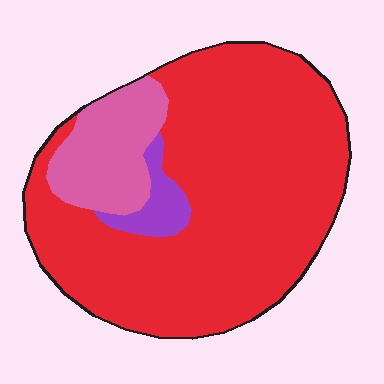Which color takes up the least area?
Purple, at roughly 5%.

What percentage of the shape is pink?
Pink takes up about one sixth (1/6) of the shape.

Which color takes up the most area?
Red, at roughly 80%.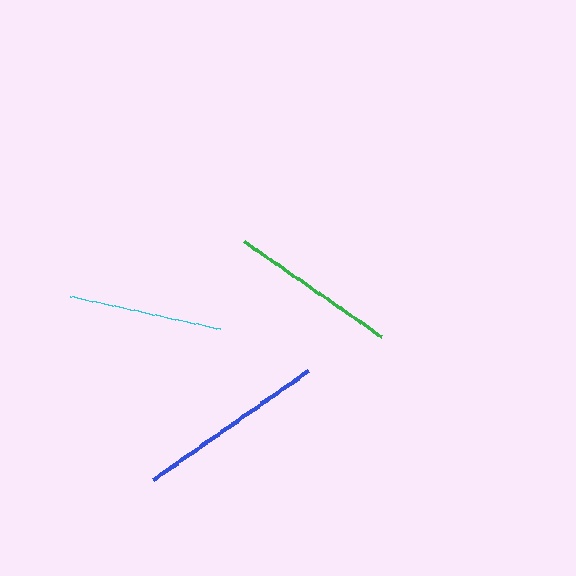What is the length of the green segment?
The green segment is approximately 169 pixels long.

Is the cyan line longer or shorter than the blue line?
The blue line is longer than the cyan line.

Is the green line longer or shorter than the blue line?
The blue line is longer than the green line.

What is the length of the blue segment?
The blue segment is approximately 189 pixels long.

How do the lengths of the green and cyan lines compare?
The green and cyan lines are approximately the same length.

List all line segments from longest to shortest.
From longest to shortest: blue, green, cyan.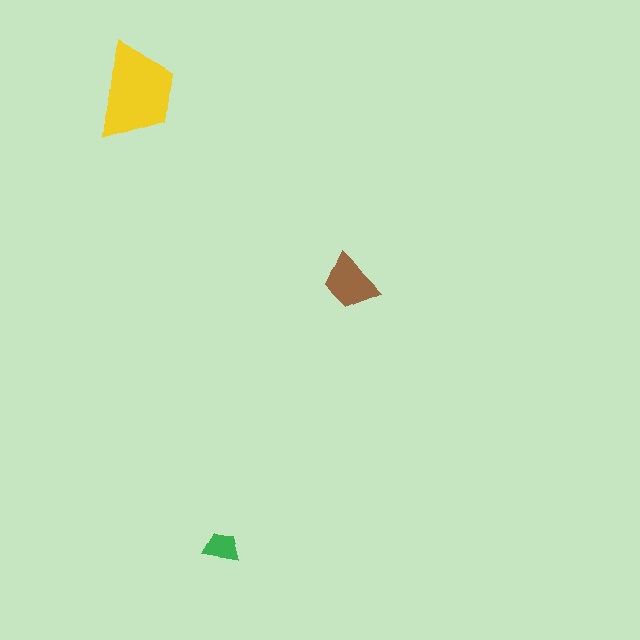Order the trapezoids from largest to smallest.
the yellow one, the brown one, the green one.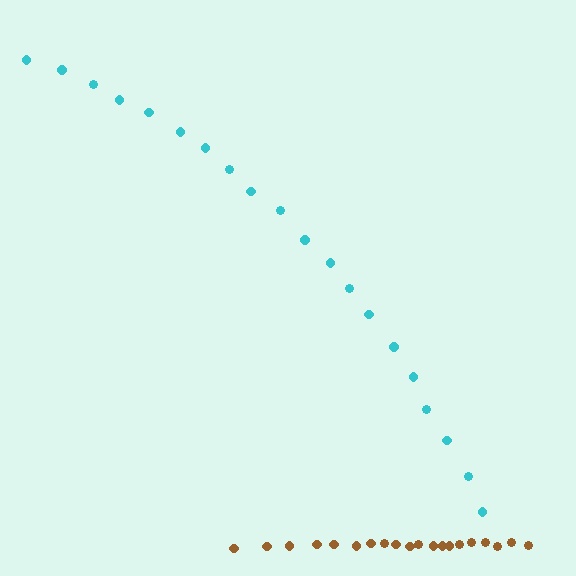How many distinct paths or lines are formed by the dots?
There are 2 distinct paths.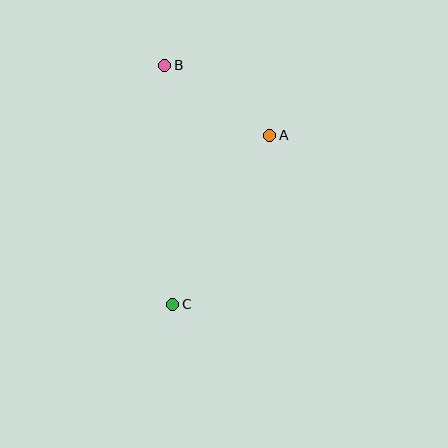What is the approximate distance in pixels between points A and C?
The distance between A and C is approximately 195 pixels.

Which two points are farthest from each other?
Points B and C are farthest from each other.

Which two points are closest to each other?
Points A and B are closest to each other.